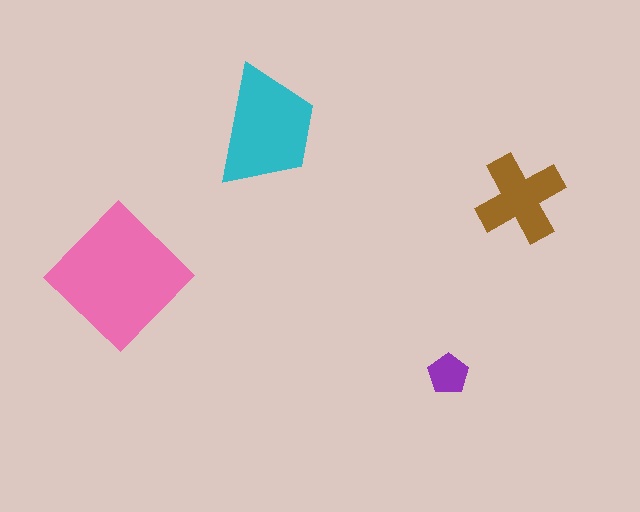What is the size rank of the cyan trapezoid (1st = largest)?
2nd.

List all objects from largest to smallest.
The pink diamond, the cyan trapezoid, the brown cross, the purple pentagon.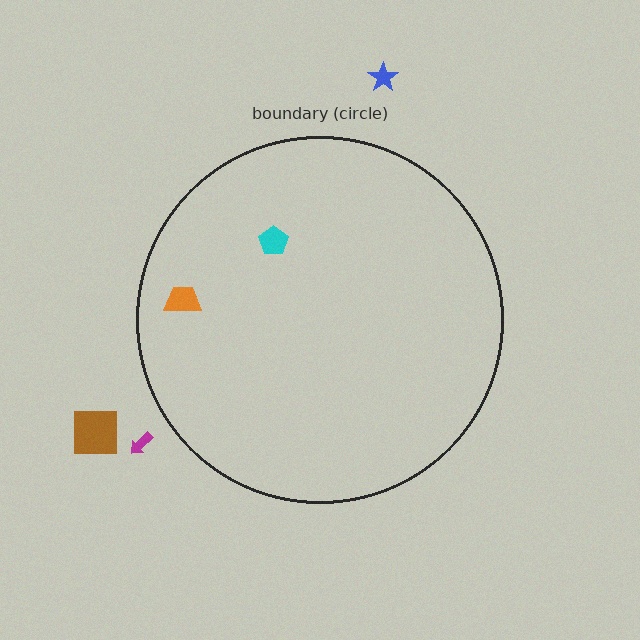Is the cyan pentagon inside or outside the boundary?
Inside.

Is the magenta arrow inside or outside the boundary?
Outside.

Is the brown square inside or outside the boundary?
Outside.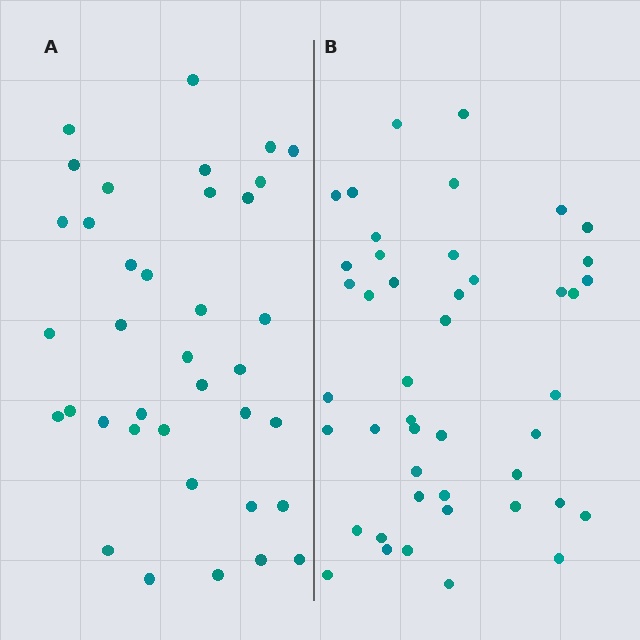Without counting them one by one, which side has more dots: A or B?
Region B (the right region) has more dots.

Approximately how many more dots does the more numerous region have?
Region B has roughly 8 or so more dots than region A.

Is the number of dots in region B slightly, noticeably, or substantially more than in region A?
Region B has only slightly more — the two regions are fairly close. The ratio is roughly 1.2 to 1.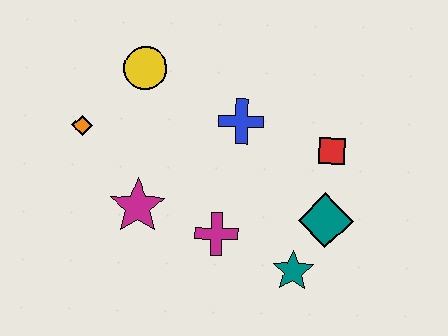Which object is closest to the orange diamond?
The yellow circle is closest to the orange diamond.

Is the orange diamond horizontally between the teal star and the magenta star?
No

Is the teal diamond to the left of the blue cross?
No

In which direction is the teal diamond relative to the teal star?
The teal diamond is above the teal star.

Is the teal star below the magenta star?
Yes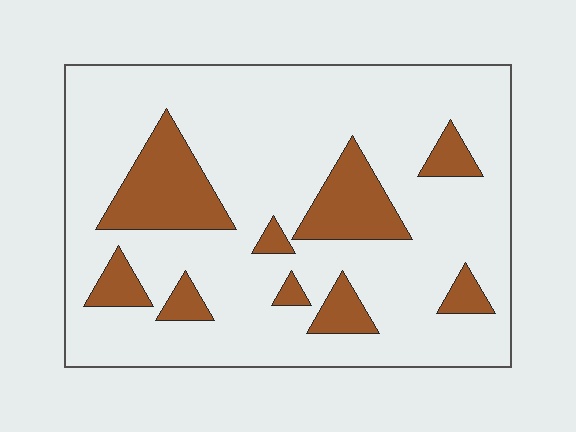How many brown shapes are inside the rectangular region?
9.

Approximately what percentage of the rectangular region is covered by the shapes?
Approximately 20%.